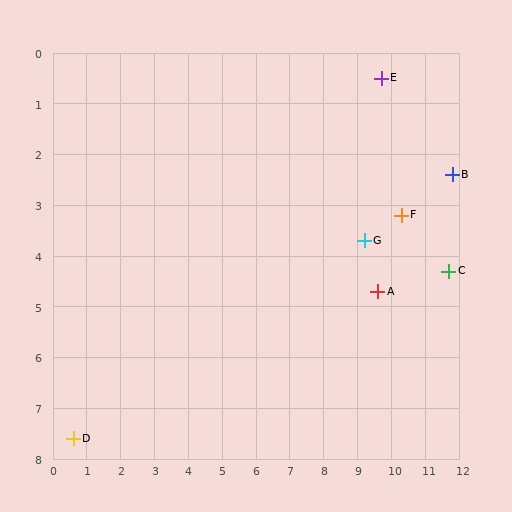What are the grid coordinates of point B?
Point B is at approximately (11.8, 2.4).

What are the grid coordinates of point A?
Point A is at approximately (9.6, 4.7).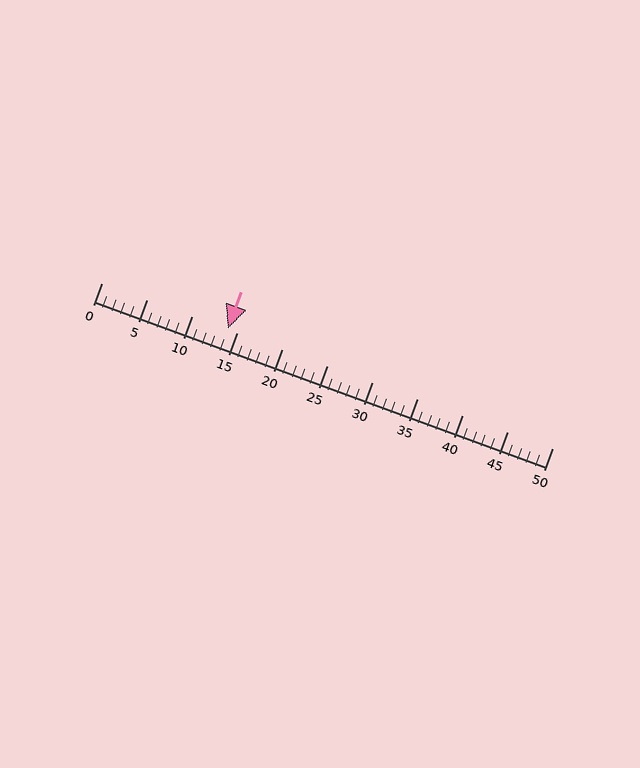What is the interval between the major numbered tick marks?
The major tick marks are spaced 5 units apart.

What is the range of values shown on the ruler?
The ruler shows values from 0 to 50.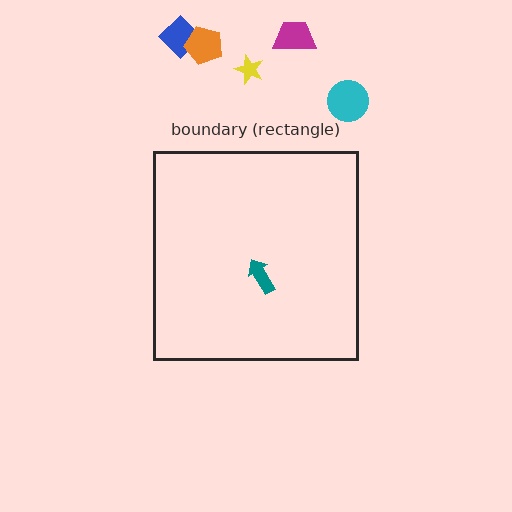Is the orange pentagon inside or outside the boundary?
Outside.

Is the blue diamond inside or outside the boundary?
Outside.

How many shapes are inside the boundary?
1 inside, 5 outside.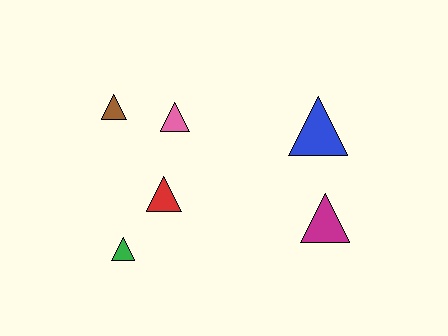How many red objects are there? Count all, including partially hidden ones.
There is 1 red object.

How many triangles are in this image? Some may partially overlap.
There are 6 triangles.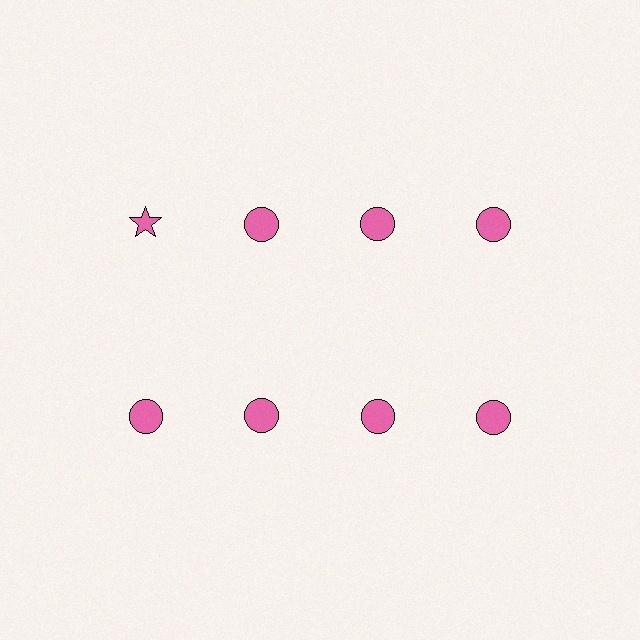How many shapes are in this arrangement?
There are 8 shapes arranged in a grid pattern.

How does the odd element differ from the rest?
It has a different shape: star instead of circle.